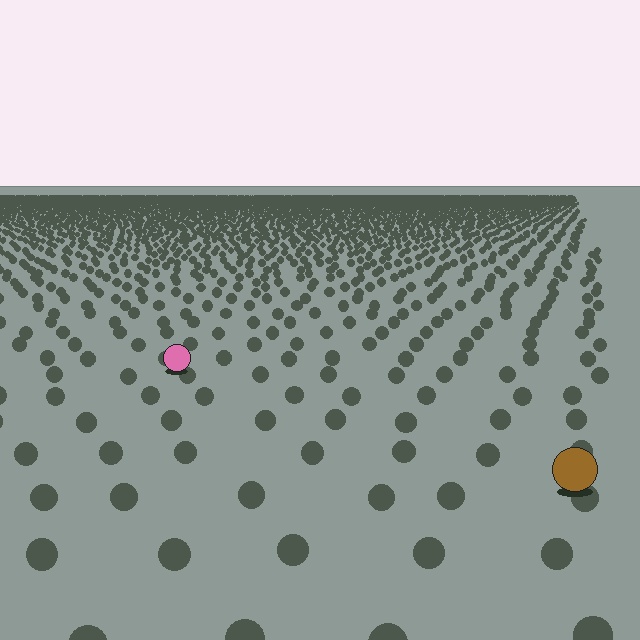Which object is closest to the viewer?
The brown circle is closest. The texture marks near it are larger and more spread out.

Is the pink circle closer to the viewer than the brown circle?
No. The brown circle is closer — you can tell from the texture gradient: the ground texture is coarser near it.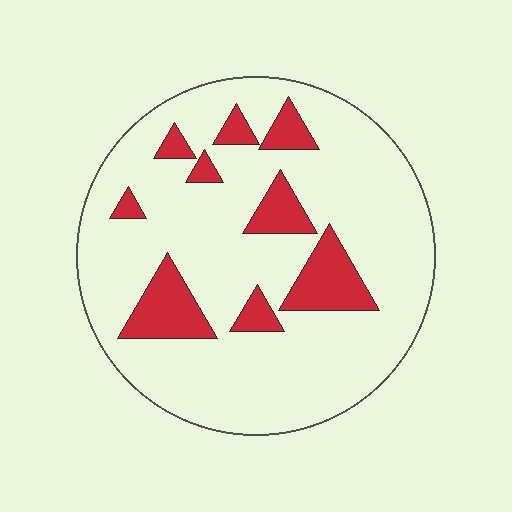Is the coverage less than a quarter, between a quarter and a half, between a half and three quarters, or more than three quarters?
Less than a quarter.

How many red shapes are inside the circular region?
9.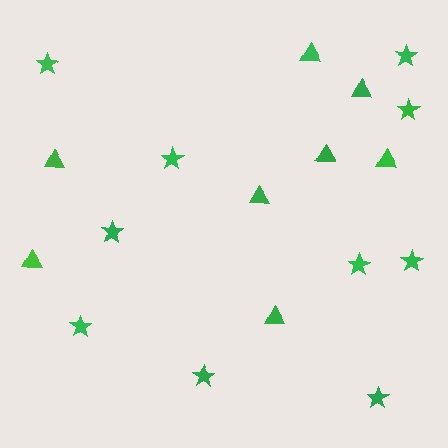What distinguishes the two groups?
There are 2 groups: one group of triangles (8) and one group of stars (10).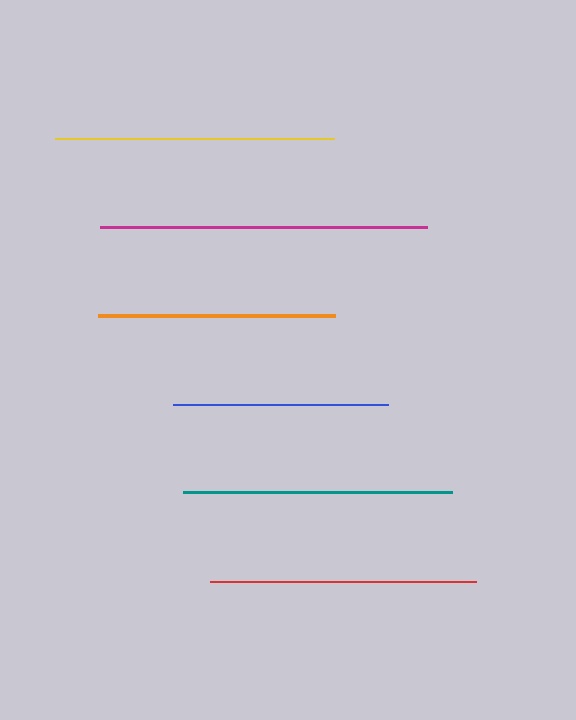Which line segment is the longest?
The magenta line is the longest at approximately 327 pixels.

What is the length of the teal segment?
The teal segment is approximately 268 pixels long.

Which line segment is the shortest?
The blue line is the shortest at approximately 216 pixels.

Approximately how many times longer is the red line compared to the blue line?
The red line is approximately 1.2 times the length of the blue line.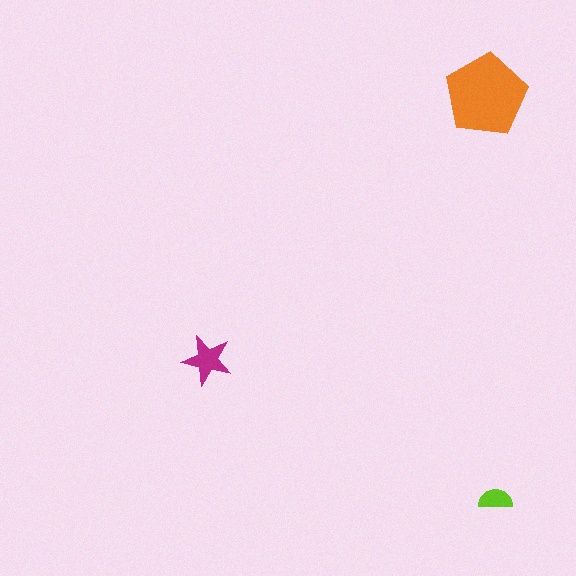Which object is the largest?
The orange pentagon.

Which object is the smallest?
The lime semicircle.